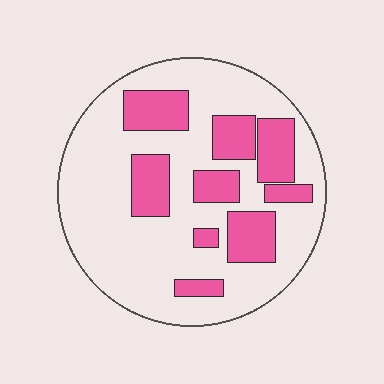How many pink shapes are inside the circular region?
9.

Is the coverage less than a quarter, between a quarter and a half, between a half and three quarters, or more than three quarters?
Between a quarter and a half.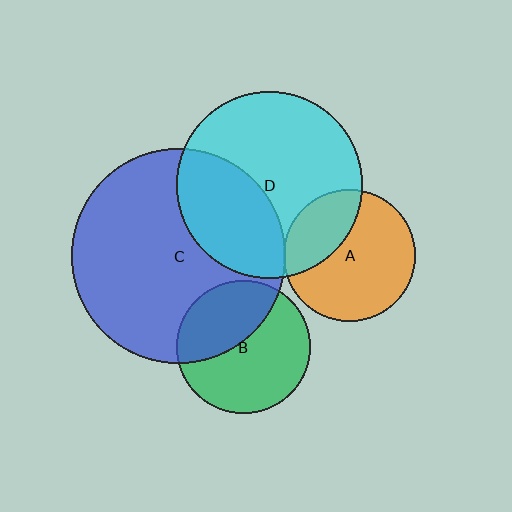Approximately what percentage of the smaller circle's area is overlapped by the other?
Approximately 30%.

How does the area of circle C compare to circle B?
Approximately 2.6 times.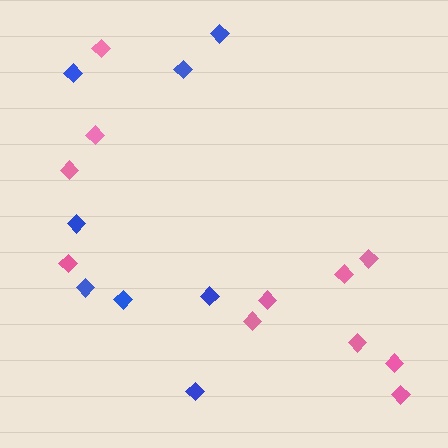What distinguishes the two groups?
There are 2 groups: one group of pink diamonds (11) and one group of blue diamonds (8).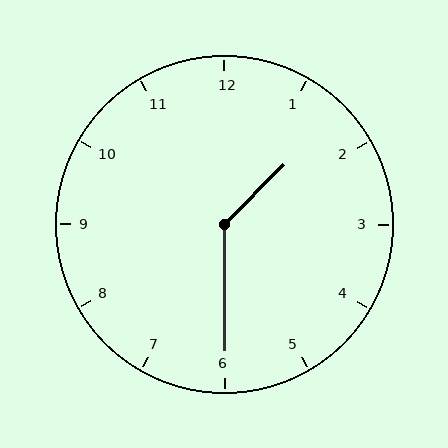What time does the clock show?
1:30.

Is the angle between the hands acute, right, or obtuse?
It is obtuse.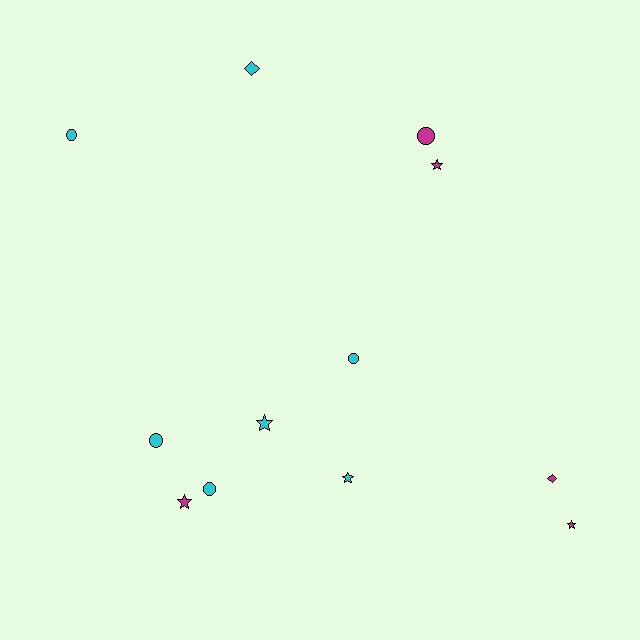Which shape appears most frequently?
Star, with 5 objects.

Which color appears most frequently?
Cyan, with 7 objects.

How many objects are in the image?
There are 12 objects.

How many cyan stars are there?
There are 2 cyan stars.